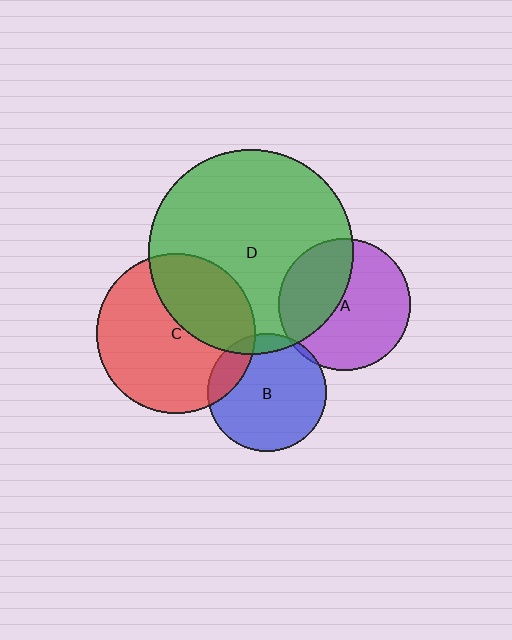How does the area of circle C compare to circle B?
Approximately 1.8 times.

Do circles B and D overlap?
Yes.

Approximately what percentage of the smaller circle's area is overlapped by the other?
Approximately 10%.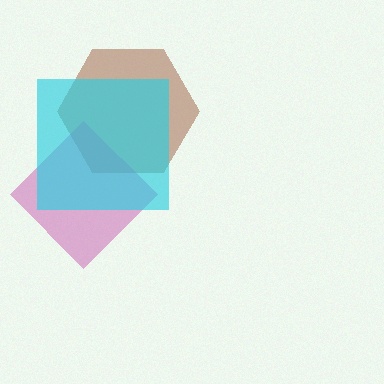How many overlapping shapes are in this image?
There are 3 overlapping shapes in the image.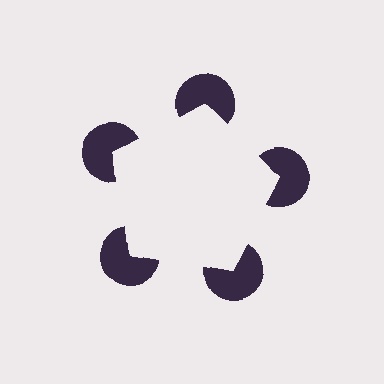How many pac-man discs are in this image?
There are 5 — one at each vertex of the illusory pentagon.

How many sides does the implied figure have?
5 sides.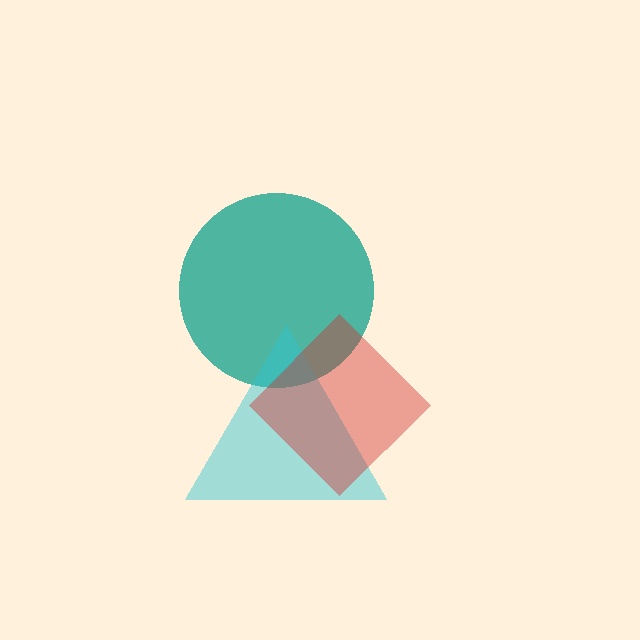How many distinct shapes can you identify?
There are 3 distinct shapes: a teal circle, a cyan triangle, a red diamond.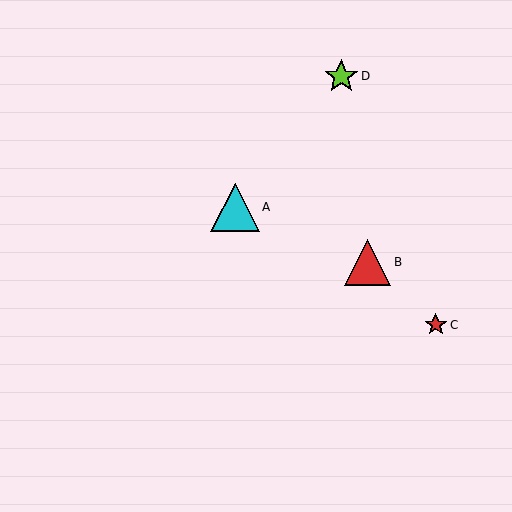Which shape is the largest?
The cyan triangle (labeled A) is the largest.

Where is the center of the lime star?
The center of the lime star is at (341, 76).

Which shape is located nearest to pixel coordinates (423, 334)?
The red star (labeled C) at (436, 325) is nearest to that location.